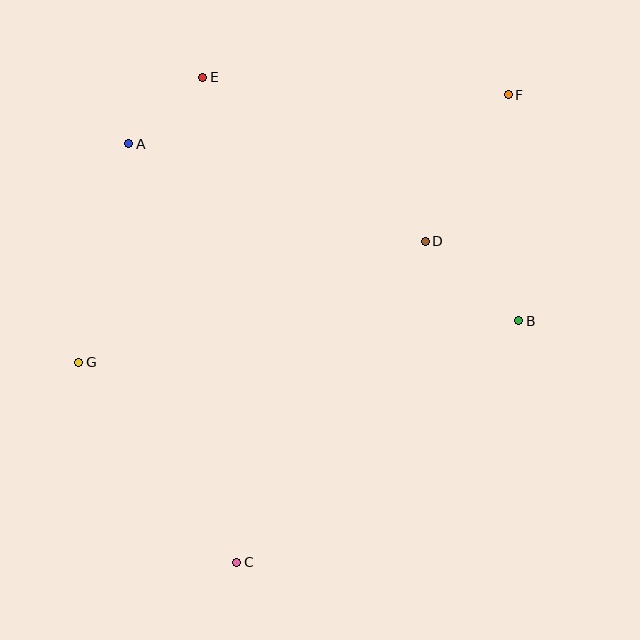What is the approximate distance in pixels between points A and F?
The distance between A and F is approximately 382 pixels.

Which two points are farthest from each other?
Points C and F are farthest from each other.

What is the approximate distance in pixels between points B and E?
The distance between B and E is approximately 399 pixels.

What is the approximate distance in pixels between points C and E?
The distance between C and E is approximately 486 pixels.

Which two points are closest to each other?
Points A and E are closest to each other.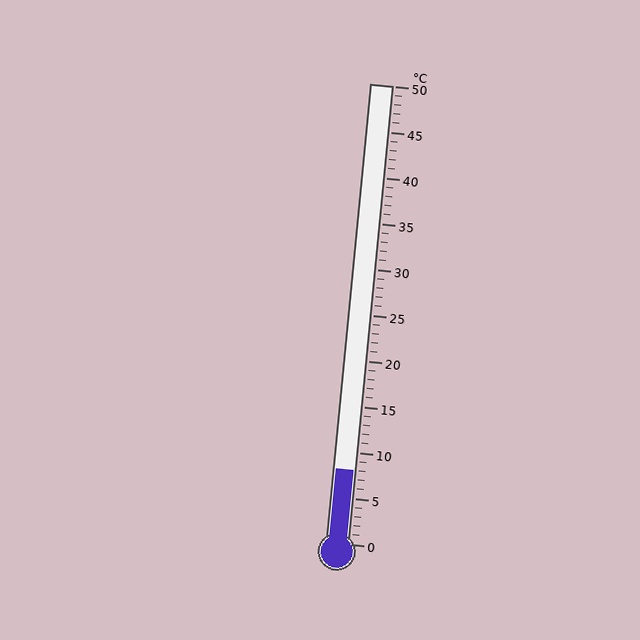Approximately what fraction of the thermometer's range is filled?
The thermometer is filled to approximately 15% of its range.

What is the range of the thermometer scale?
The thermometer scale ranges from 0°C to 50°C.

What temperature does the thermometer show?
The thermometer shows approximately 8°C.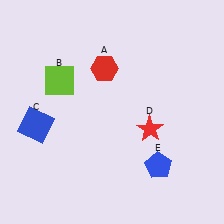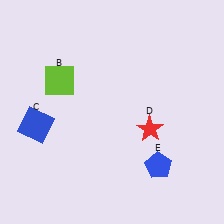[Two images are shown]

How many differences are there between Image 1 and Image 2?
There is 1 difference between the two images.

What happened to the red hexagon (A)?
The red hexagon (A) was removed in Image 2. It was in the top-left area of Image 1.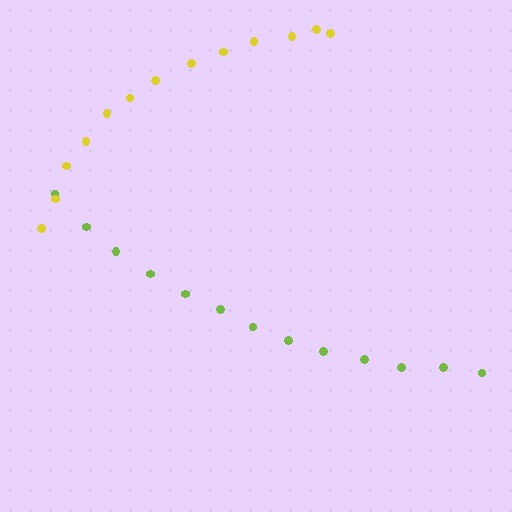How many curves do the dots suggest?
There are 2 distinct paths.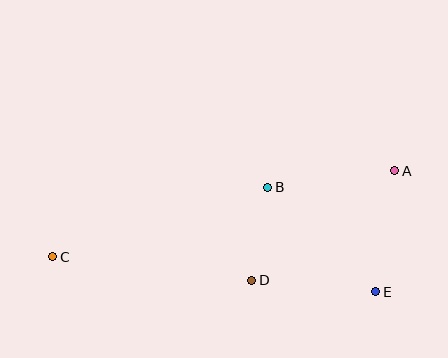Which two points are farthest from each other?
Points A and C are farthest from each other.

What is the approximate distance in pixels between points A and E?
The distance between A and E is approximately 123 pixels.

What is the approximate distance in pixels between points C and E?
The distance between C and E is approximately 325 pixels.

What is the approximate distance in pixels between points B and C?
The distance between B and C is approximately 226 pixels.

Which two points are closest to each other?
Points B and D are closest to each other.